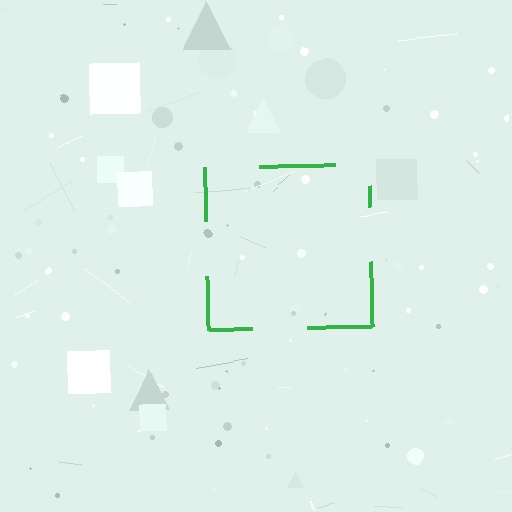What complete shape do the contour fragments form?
The contour fragments form a square.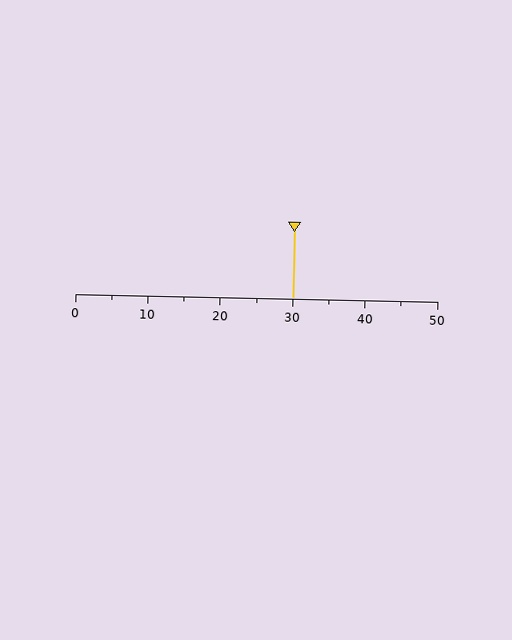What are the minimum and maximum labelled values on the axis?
The axis runs from 0 to 50.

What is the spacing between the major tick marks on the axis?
The major ticks are spaced 10 apart.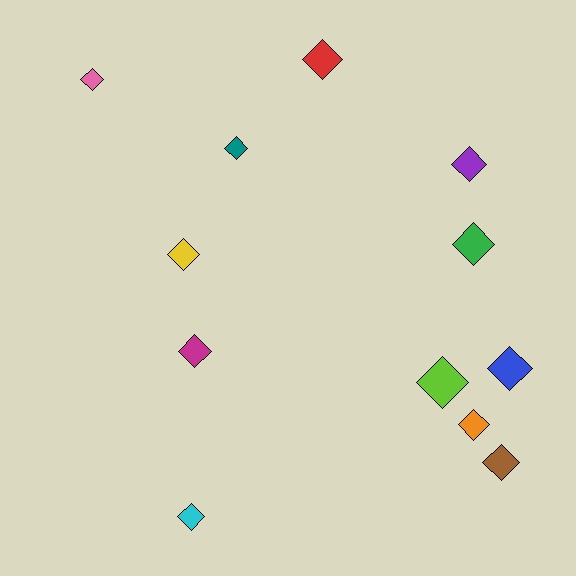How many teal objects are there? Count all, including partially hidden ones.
There is 1 teal object.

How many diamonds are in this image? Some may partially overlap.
There are 12 diamonds.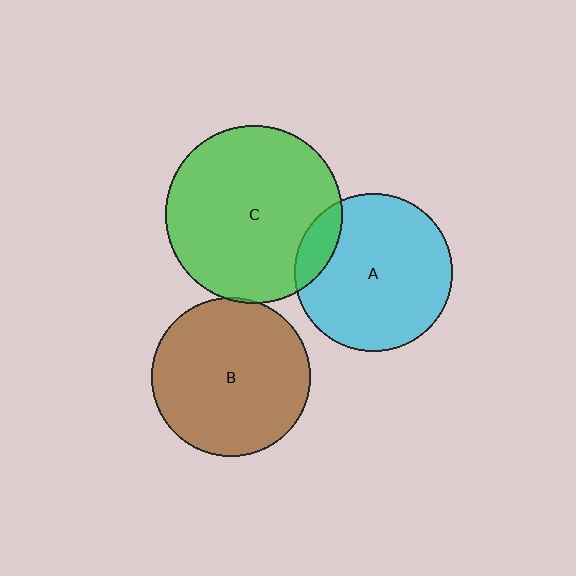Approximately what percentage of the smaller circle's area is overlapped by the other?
Approximately 15%.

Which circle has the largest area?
Circle C (green).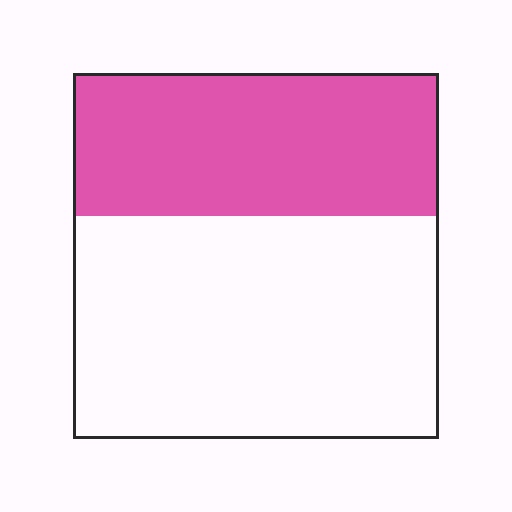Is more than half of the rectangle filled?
No.